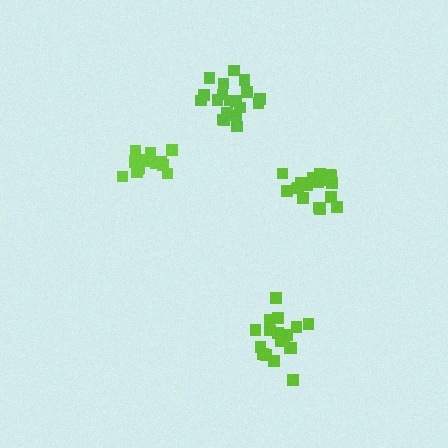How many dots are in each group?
Group 1: 19 dots, Group 2: 20 dots, Group 3: 19 dots, Group 4: 15 dots (73 total).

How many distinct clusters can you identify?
There are 4 distinct clusters.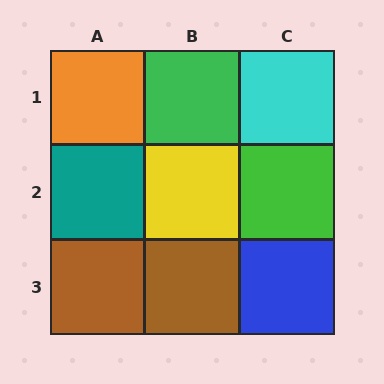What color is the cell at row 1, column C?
Cyan.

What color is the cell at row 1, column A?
Orange.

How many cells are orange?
1 cell is orange.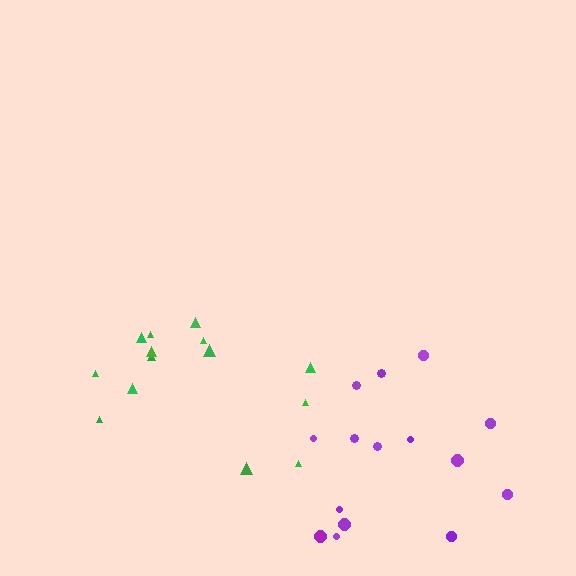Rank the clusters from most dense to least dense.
purple, green.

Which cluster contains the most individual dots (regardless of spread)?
Purple (15).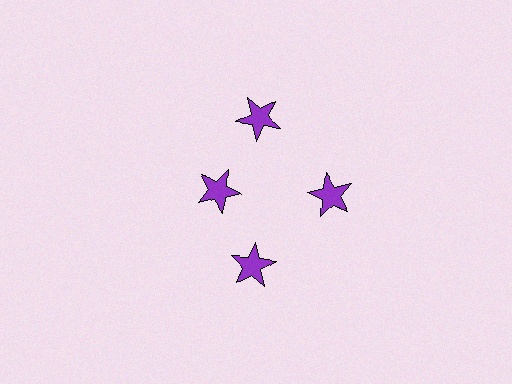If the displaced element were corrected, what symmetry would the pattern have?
It would have 4-fold rotational symmetry — the pattern would map onto itself every 90 degrees.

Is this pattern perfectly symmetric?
No. The 4 purple stars are arranged in a ring, but one element near the 9 o'clock position is pulled inward toward the center, breaking the 4-fold rotational symmetry.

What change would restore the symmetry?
The symmetry would be restored by moving it outward, back onto the ring so that all 4 stars sit at equal angles and equal distance from the center.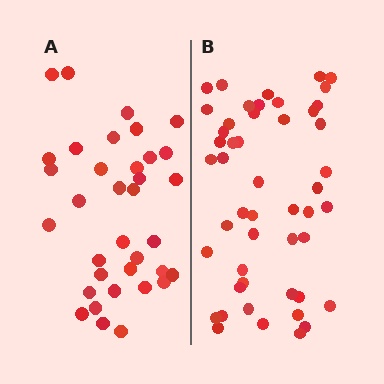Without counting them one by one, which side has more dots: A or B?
Region B (the right region) has more dots.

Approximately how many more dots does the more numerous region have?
Region B has approximately 15 more dots than region A.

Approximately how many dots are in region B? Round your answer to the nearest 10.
About 50 dots. (The exact count is 49, which rounds to 50.)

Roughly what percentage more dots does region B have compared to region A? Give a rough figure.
About 40% more.